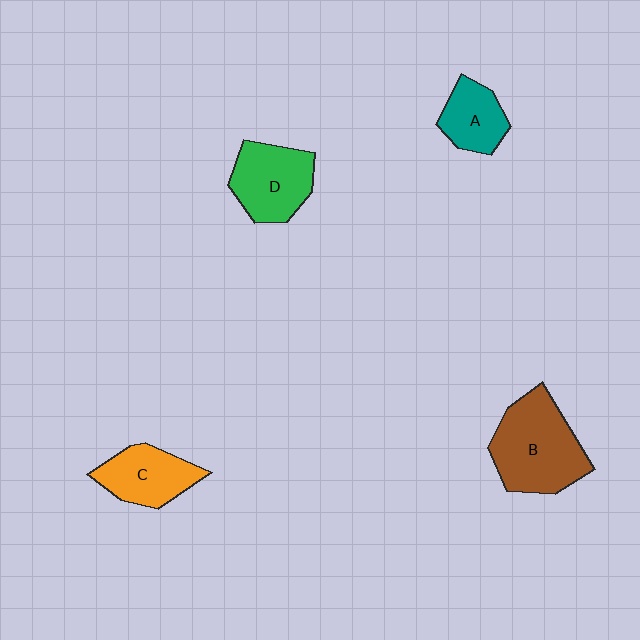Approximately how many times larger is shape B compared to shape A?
Approximately 2.0 times.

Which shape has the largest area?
Shape B (brown).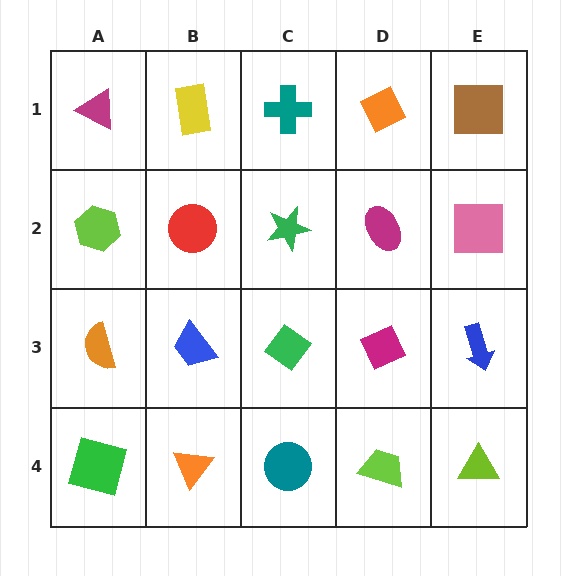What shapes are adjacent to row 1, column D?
A magenta ellipse (row 2, column D), a teal cross (row 1, column C), a brown square (row 1, column E).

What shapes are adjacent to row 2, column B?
A yellow rectangle (row 1, column B), a blue trapezoid (row 3, column B), a lime hexagon (row 2, column A), a green star (row 2, column C).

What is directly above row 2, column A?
A magenta triangle.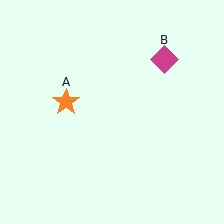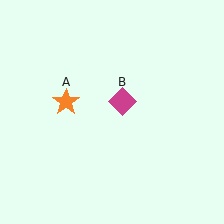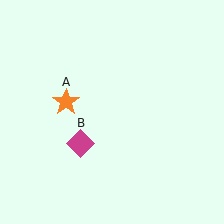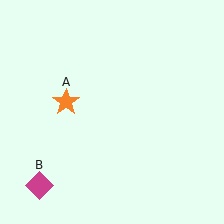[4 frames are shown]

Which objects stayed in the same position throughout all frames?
Orange star (object A) remained stationary.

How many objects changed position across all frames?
1 object changed position: magenta diamond (object B).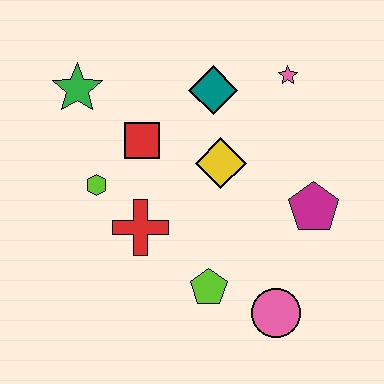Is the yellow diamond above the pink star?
No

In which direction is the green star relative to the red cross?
The green star is above the red cross.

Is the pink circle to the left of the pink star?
Yes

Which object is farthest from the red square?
The pink circle is farthest from the red square.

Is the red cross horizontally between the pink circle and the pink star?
No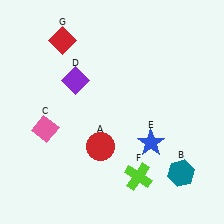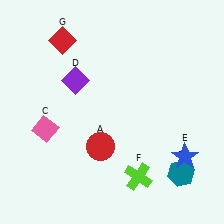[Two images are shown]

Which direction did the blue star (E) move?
The blue star (E) moved right.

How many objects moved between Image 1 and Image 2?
1 object moved between the two images.